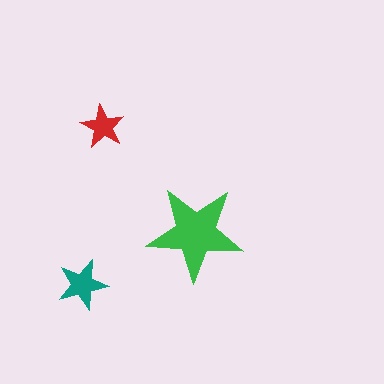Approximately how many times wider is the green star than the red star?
About 2 times wider.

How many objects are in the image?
There are 3 objects in the image.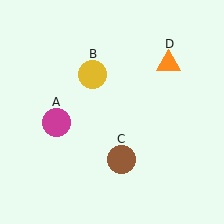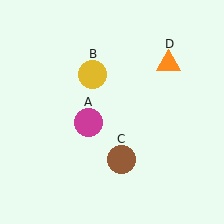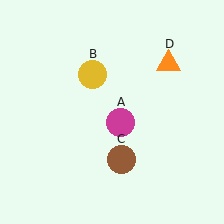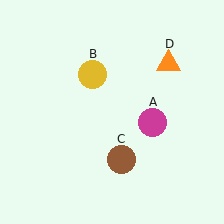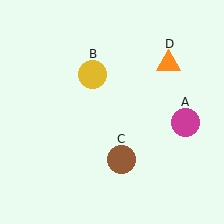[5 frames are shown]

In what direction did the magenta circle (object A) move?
The magenta circle (object A) moved right.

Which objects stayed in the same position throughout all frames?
Yellow circle (object B) and brown circle (object C) and orange triangle (object D) remained stationary.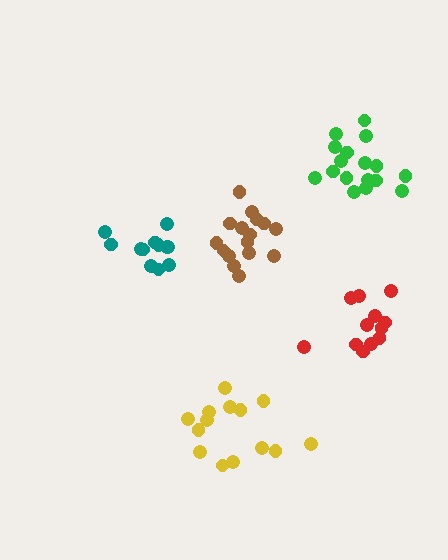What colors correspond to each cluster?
The clusters are colored: teal, red, brown, yellow, green.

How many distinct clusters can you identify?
There are 5 distinct clusters.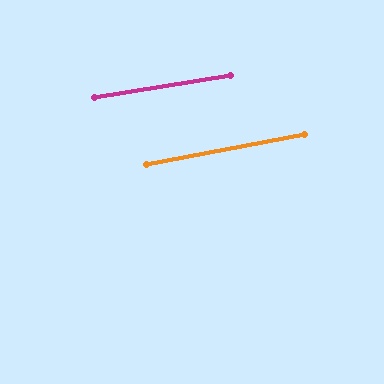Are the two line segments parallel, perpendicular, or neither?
Parallel — their directions differ by only 1.8°.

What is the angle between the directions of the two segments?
Approximately 2 degrees.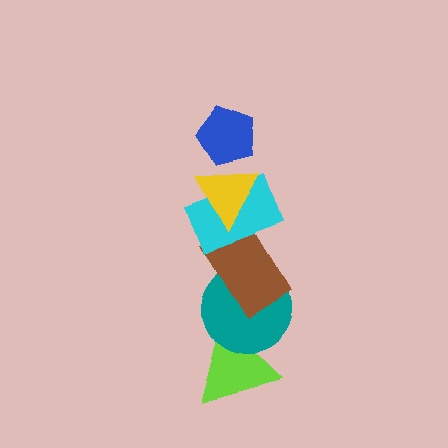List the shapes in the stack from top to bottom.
From top to bottom: the blue pentagon, the yellow triangle, the cyan rectangle, the brown rectangle, the teal circle, the lime triangle.